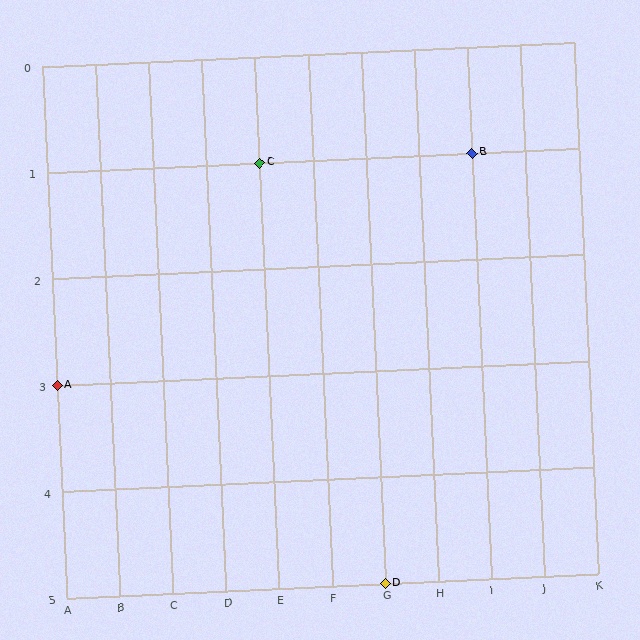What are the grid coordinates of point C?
Point C is at grid coordinates (E, 1).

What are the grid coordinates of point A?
Point A is at grid coordinates (A, 3).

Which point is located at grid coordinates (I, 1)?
Point B is at (I, 1).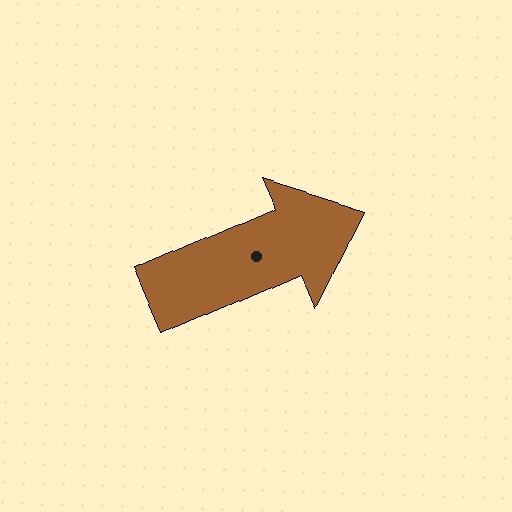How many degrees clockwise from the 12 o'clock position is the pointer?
Approximately 67 degrees.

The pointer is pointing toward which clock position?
Roughly 2 o'clock.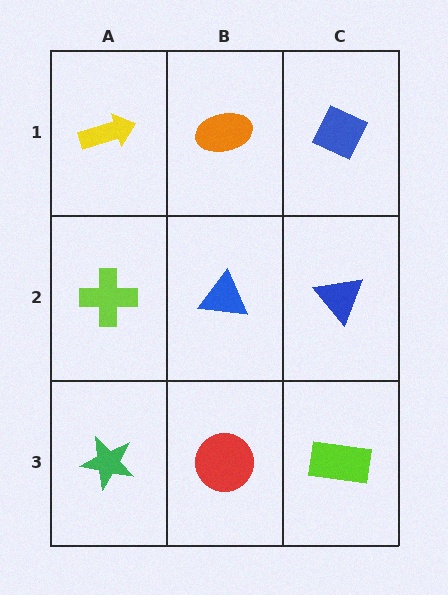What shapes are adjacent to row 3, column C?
A blue triangle (row 2, column C), a red circle (row 3, column B).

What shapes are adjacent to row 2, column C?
A blue diamond (row 1, column C), a lime rectangle (row 3, column C), a blue triangle (row 2, column B).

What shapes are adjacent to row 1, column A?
A lime cross (row 2, column A), an orange ellipse (row 1, column B).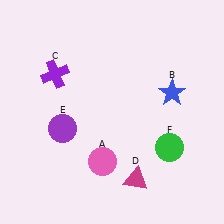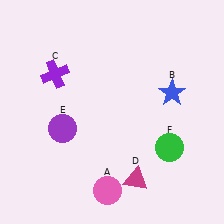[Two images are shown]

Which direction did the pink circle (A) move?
The pink circle (A) moved down.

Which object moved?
The pink circle (A) moved down.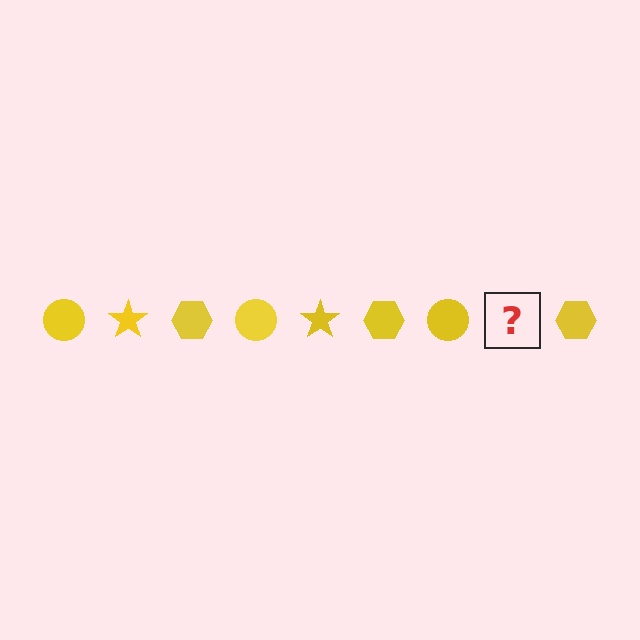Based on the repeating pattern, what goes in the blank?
The blank should be a yellow star.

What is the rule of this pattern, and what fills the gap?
The rule is that the pattern cycles through circle, star, hexagon shapes in yellow. The gap should be filled with a yellow star.